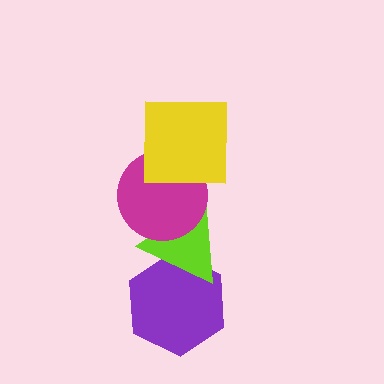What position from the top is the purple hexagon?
The purple hexagon is 4th from the top.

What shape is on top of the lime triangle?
The magenta circle is on top of the lime triangle.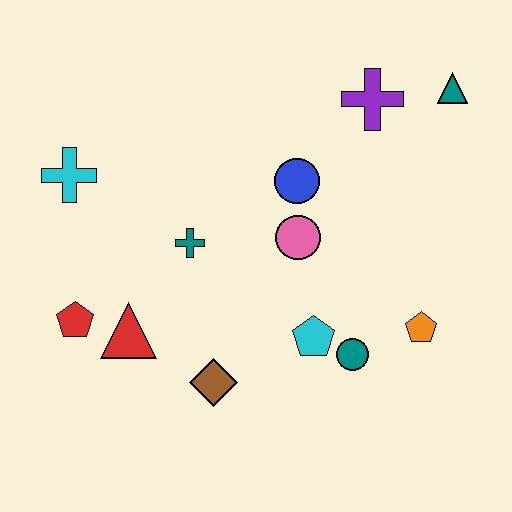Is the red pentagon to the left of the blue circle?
Yes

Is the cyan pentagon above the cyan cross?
No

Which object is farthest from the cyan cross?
The teal triangle is farthest from the cyan cross.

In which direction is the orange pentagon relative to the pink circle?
The orange pentagon is to the right of the pink circle.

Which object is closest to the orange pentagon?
The teal circle is closest to the orange pentagon.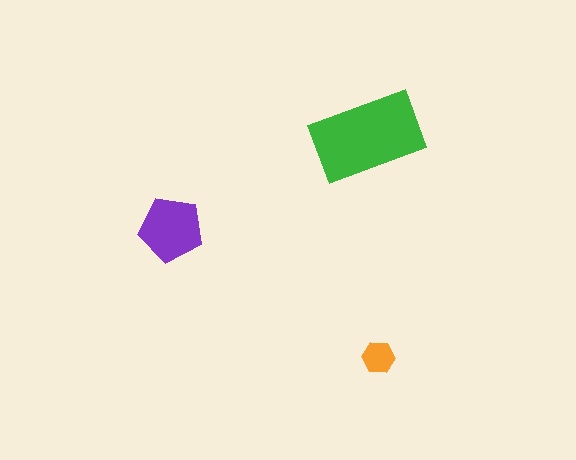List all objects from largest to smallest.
The green rectangle, the purple pentagon, the orange hexagon.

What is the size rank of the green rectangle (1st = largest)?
1st.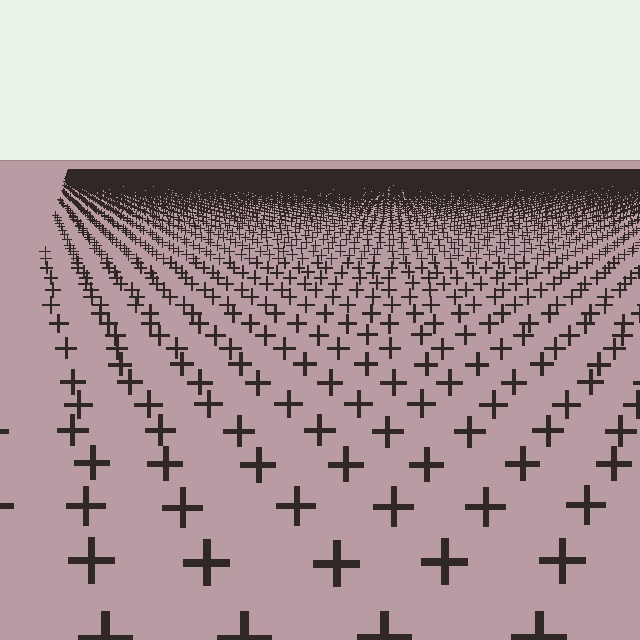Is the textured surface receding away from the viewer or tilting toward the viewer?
The surface is receding away from the viewer. Texture elements get smaller and denser toward the top.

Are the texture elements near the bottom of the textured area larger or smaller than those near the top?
Larger. Near the bottom, elements are closer to the viewer and appear at a bigger on-screen size.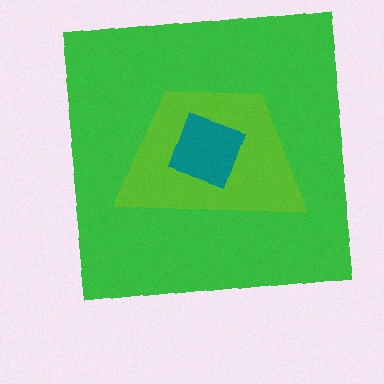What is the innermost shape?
The teal diamond.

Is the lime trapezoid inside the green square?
Yes.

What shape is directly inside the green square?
The lime trapezoid.